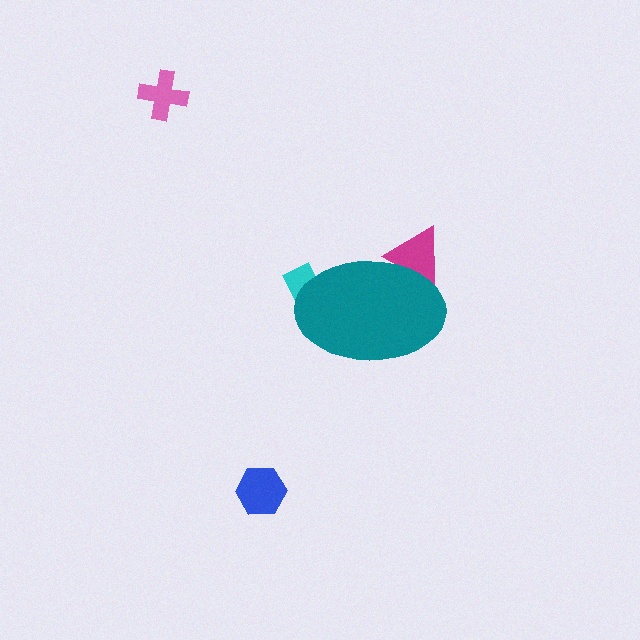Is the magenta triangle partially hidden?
Yes, the magenta triangle is partially hidden behind the teal ellipse.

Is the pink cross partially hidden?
No, the pink cross is fully visible.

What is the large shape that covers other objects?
A teal ellipse.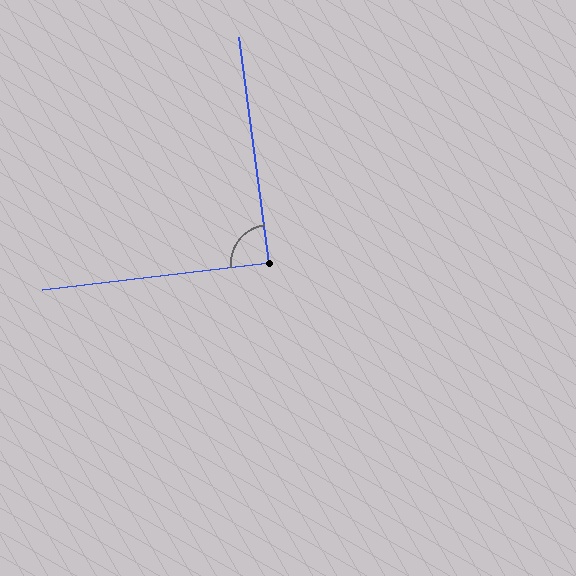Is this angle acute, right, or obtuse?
It is approximately a right angle.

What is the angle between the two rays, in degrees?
Approximately 89 degrees.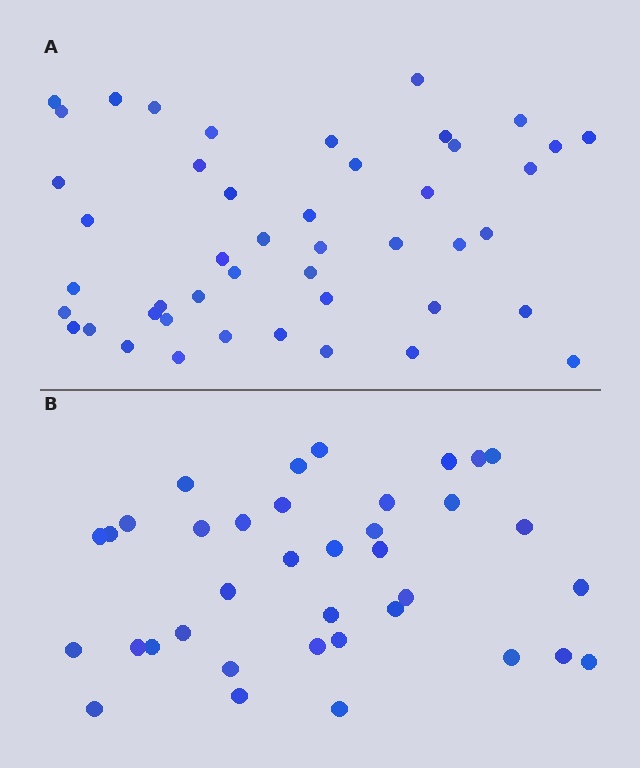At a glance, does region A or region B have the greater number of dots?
Region A (the top region) has more dots.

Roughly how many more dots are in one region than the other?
Region A has roughly 8 or so more dots than region B.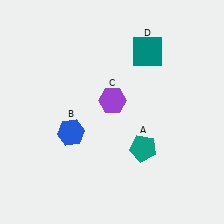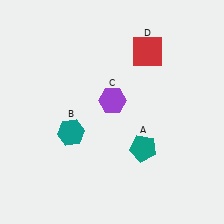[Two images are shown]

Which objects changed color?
B changed from blue to teal. D changed from teal to red.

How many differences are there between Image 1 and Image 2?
There are 2 differences between the two images.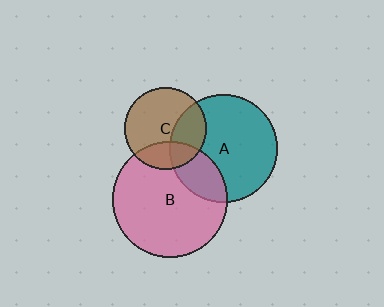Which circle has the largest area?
Circle B (pink).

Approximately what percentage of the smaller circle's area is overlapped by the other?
Approximately 25%.